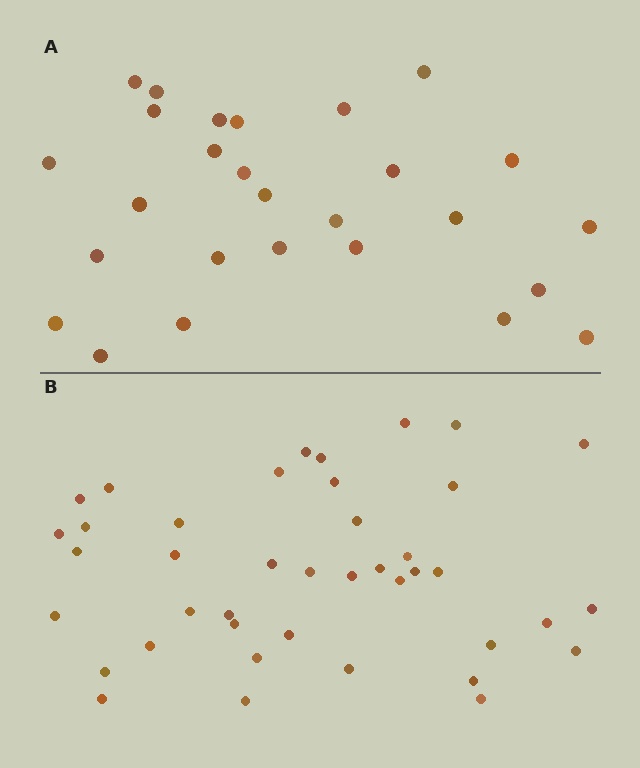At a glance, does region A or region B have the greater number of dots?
Region B (the bottom region) has more dots.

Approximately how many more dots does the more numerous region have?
Region B has approximately 15 more dots than region A.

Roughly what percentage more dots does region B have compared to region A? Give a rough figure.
About 50% more.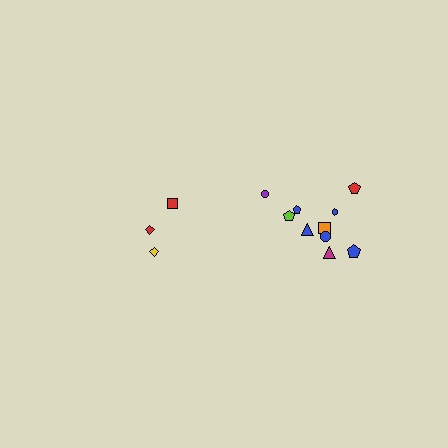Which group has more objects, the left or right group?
The right group.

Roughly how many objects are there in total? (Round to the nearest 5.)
Roughly 15 objects in total.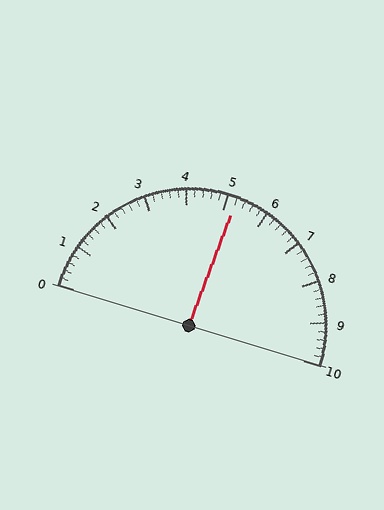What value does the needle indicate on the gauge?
The needle indicates approximately 5.2.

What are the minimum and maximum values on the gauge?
The gauge ranges from 0 to 10.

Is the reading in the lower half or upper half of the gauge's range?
The reading is in the upper half of the range (0 to 10).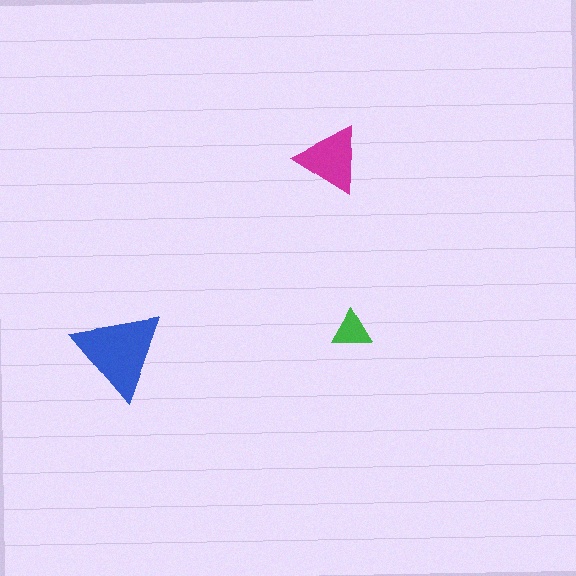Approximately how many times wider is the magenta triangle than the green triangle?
About 1.5 times wider.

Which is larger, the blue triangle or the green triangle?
The blue one.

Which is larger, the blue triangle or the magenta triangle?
The blue one.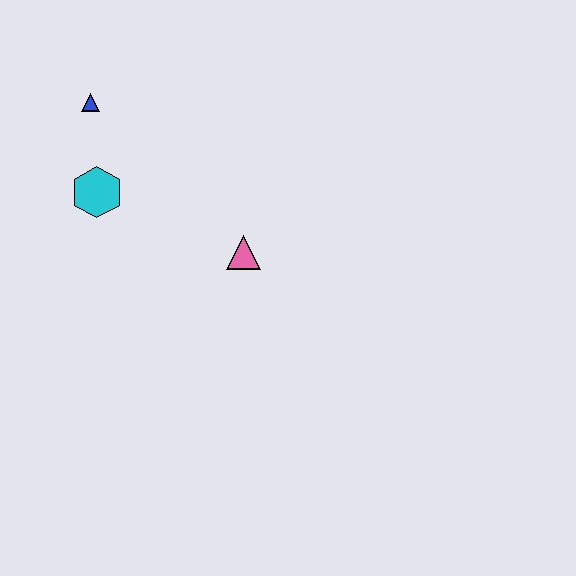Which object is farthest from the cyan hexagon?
The pink triangle is farthest from the cyan hexagon.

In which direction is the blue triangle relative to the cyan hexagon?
The blue triangle is above the cyan hexagon.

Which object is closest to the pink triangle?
The cyan hexagon is closest to the pink triangle.